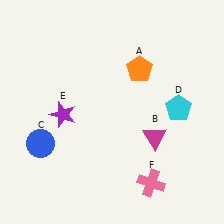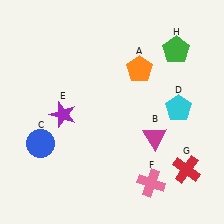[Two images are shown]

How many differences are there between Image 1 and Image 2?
There are 2 differences between the two images.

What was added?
A red cross (G), a green pentagon (H) were added in Image 2.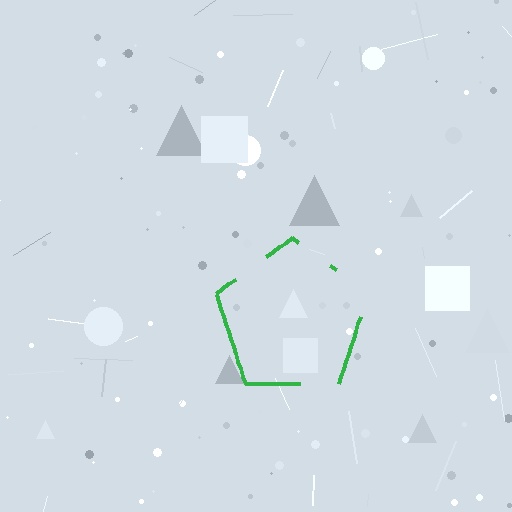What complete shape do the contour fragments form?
The contour fragments form a pentagon.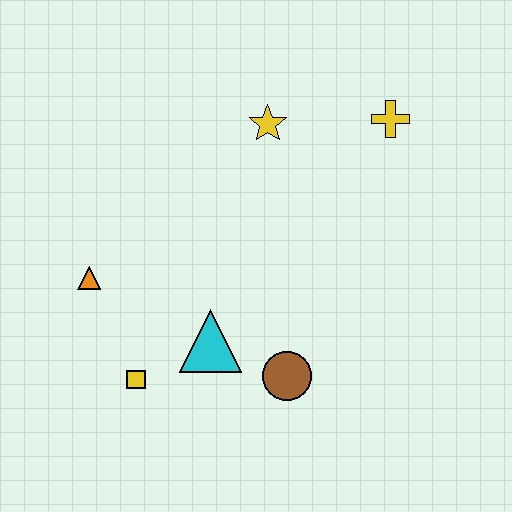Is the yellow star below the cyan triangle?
No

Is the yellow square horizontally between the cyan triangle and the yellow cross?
No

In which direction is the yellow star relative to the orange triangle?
The yellow star is to the right of the orange triangle.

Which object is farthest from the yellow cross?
The yellow square is farthest from the yellow cross.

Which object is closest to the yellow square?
The cyan triangle is closest to the yellow square.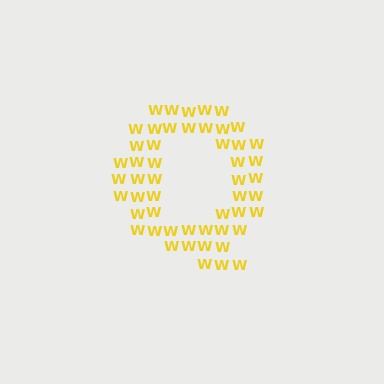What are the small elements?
The small elements are letter W's.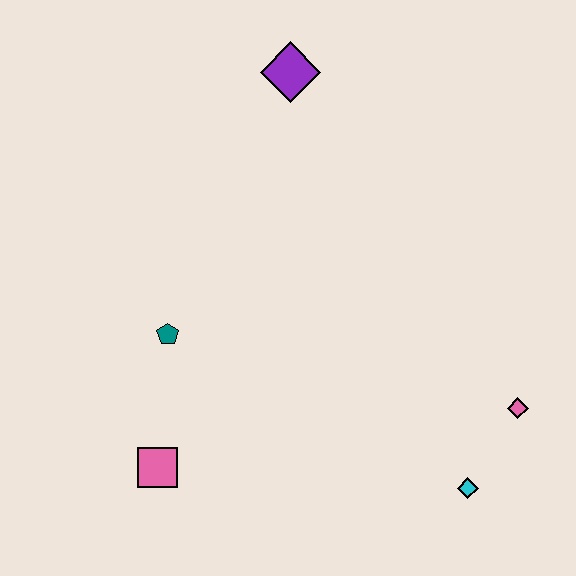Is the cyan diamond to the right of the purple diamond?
Yes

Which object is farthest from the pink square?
The purple diamond is farthest from the pink square.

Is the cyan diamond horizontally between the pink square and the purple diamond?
No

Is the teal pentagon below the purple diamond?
Yes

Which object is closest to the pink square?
The teal pentagon is closest to the pink square.